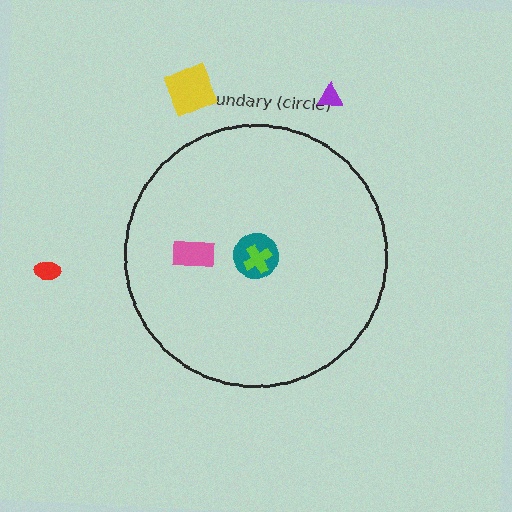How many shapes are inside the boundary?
3 inside, 3 outside.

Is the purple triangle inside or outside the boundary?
Outside.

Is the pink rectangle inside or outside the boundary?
Inside.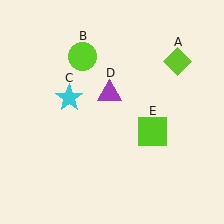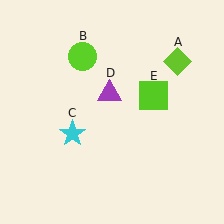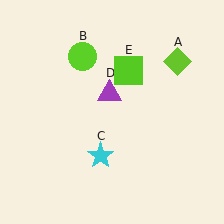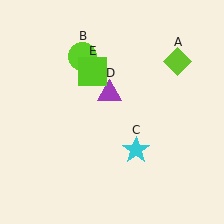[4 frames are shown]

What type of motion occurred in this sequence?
The cyan star (object C), lime square (object E) rotated counterclockwise around the center of the scene.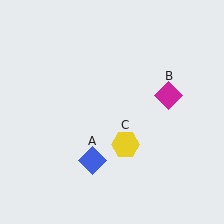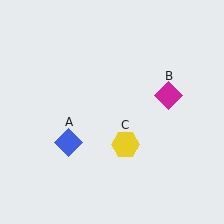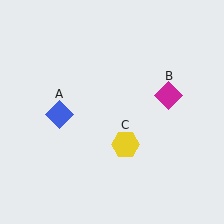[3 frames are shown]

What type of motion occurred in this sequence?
The blue diamond (object A) rotated clockwise around the center of the scene.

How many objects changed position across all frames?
1 object changed position: blue diamond (object A).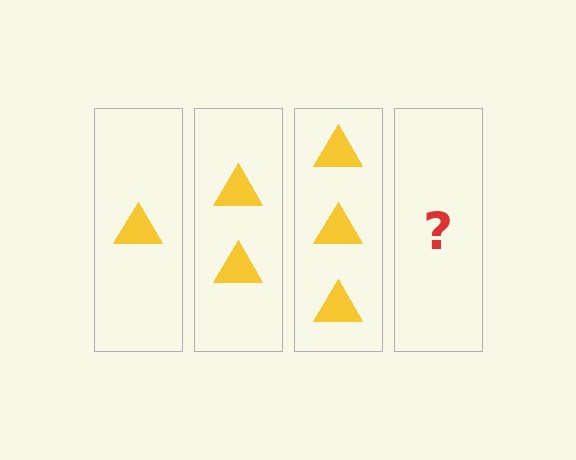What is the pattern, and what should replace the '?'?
The pattern is that each step adds one more triangle. The '?' should be 4 triangles.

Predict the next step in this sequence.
The next step is 4 triangles.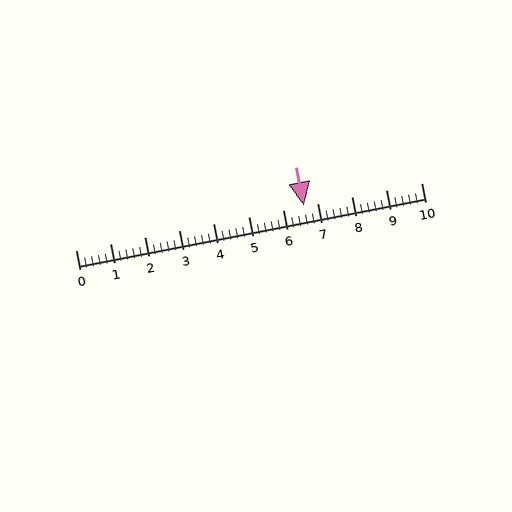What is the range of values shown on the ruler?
The ruler shows values from 0 to 10.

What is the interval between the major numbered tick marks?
The major tick marks are spaced 1 units apart.